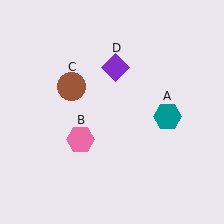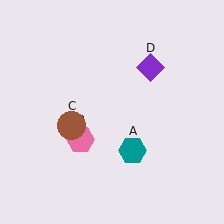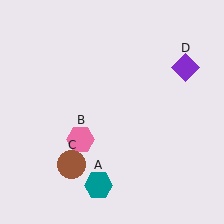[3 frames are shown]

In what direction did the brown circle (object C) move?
The brown circle (object C) moved down.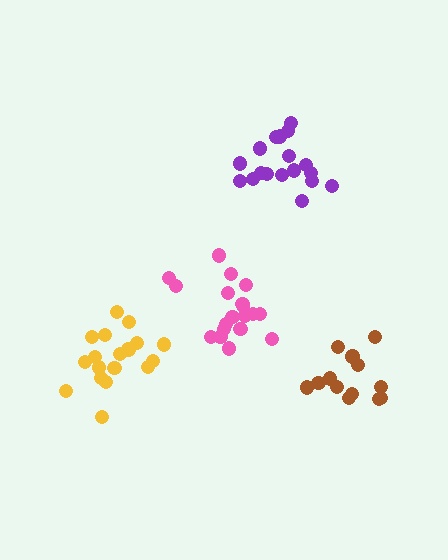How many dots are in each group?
Group 1: 18 dots, Group 2: 18 dots, Group 3: 19 dots, Group 4: 13 dots (68 total).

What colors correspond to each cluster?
The clusters are colored: yellow, purple, pink, brown.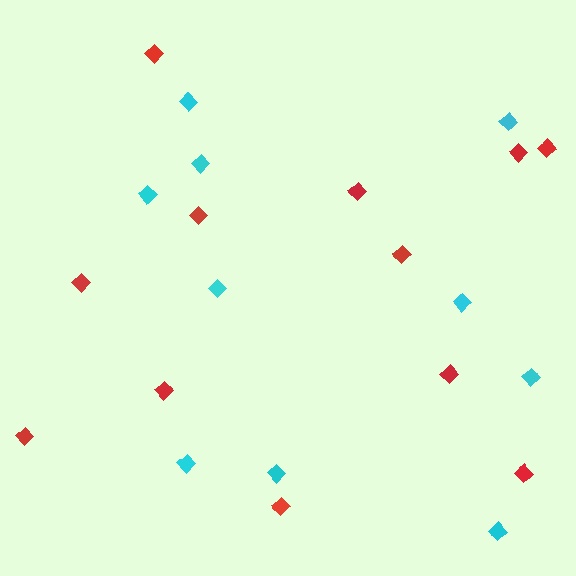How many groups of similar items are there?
There are 2 groups: one group of red diamonds (12) and one group of cyan diamonds (10).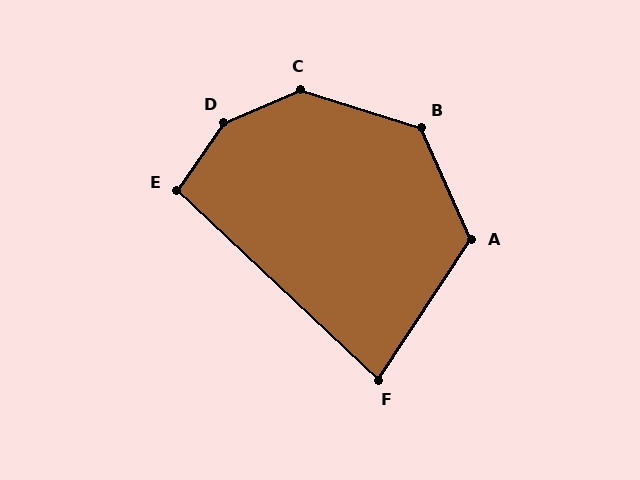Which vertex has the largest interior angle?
D, at approximately 148 degrees.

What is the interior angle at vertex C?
Approximately 139 degrees (obtuse).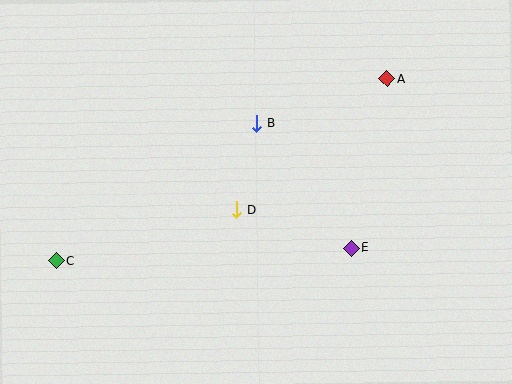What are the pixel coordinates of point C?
Point C is at (56, 261).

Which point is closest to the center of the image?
Point D at (237, 210) is closest to the center.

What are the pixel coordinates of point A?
Point A is at (387, 79).